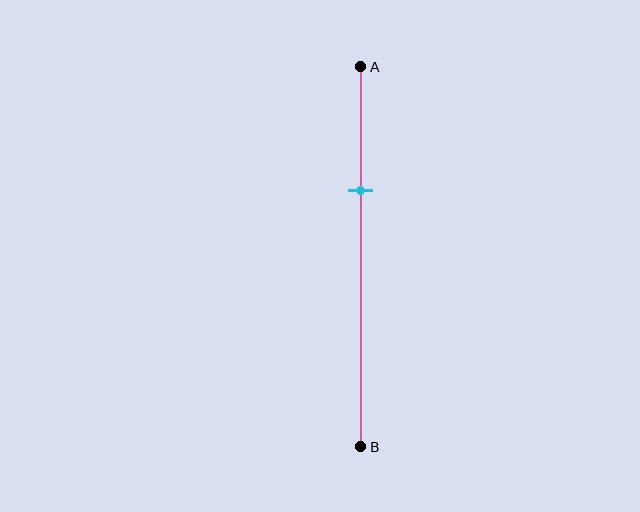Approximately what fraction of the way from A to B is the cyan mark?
The cyan mark is approximately 30% of the way from A to B.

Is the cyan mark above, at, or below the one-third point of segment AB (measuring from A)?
The cyan mark is approximately at the one-third point of segment AB.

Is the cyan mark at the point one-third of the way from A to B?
Yes, the mark is approximately at the one-third point.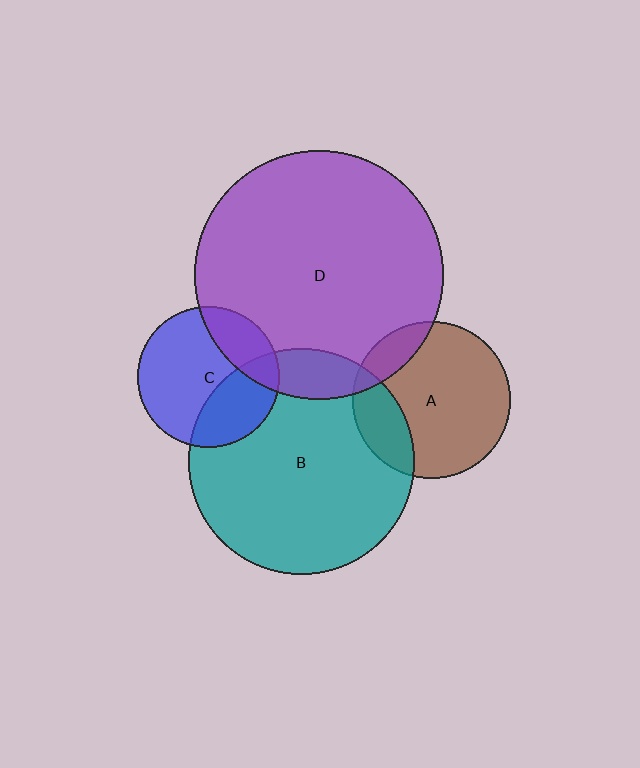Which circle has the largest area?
Circle D (purple).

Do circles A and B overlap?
Yes.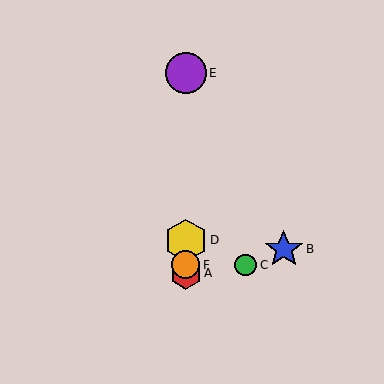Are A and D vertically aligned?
Yes, both are at x≈186.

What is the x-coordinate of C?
Object C is at x≈246.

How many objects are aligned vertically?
4 objects (A, D, E, F) are aligned vertically.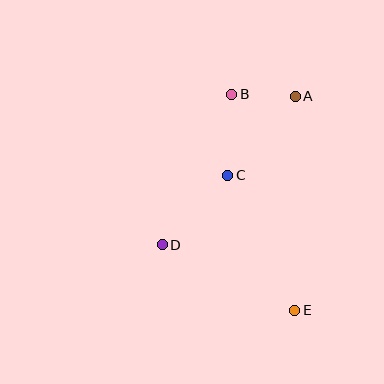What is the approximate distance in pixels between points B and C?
The distance between B and C is approximately 81 pixels.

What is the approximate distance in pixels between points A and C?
The distance between A and C is approximately 104 pixels.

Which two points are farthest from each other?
Points B and E are farthest from each other.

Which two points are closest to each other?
Points A and B are closest to each other.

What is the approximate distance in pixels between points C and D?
The distance between C and D is approximately 95 pixels.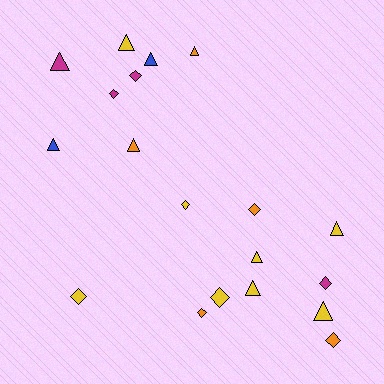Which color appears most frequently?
Yellow, with 8 objects.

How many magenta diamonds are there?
There are 3 magenta diamonds.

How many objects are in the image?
There are 19 objects.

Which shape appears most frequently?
Triangle, with 10 objects.